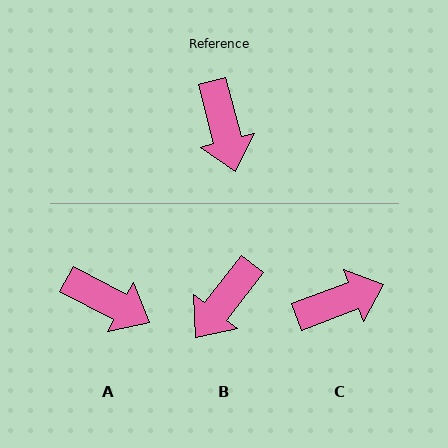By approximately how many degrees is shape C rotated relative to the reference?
Approximately 96 degrees counter-clockwise.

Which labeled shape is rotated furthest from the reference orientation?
C, about 96 degrees away.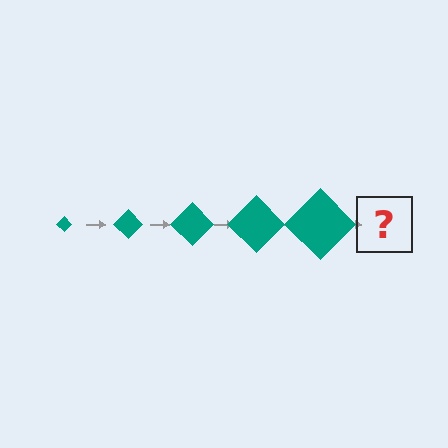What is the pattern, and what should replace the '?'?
The pattern is that the diamond gets progressively larger each step. The '?' should be a teal diamond, larger than the previous one.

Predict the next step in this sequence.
The next step is a teal diamond, larger than the previous one.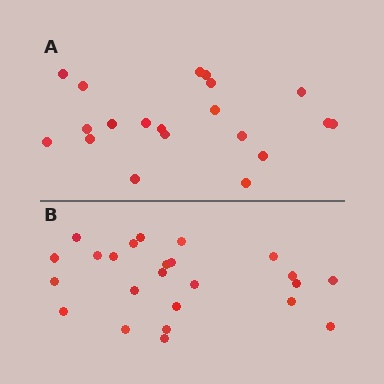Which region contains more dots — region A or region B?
Region B (the bottom region) has more dots.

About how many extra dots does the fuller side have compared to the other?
Region B has about 4 more dots than region A.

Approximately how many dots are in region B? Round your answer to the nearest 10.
About 20 dots. (The exact count is 24, which rounds to 20.)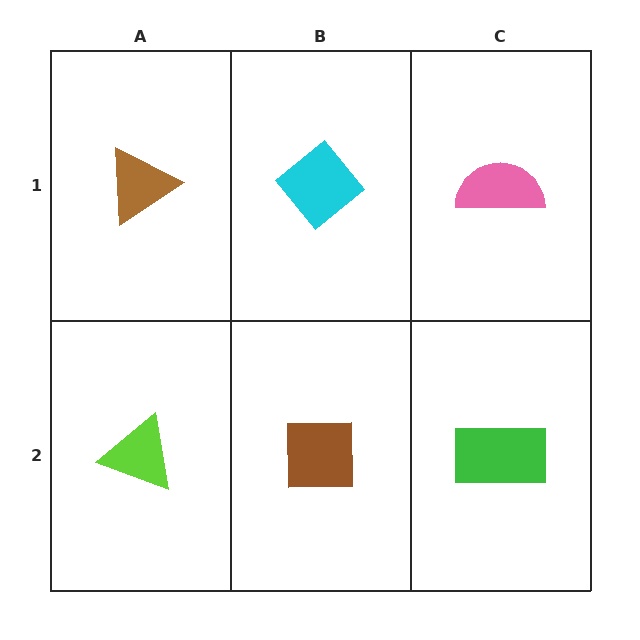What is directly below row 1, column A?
A lime triangle.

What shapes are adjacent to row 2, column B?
A cyan diamond (row 1, column B), a lime triangle (row 2, column A), a green rectangle (row 2, column C).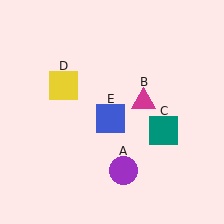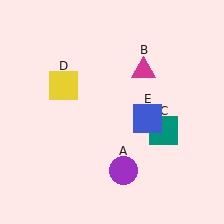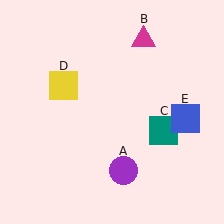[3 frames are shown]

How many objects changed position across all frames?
2 objects changed position: magenta triangle (object B), blue square (object E).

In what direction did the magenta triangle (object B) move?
The magenta triangle (object B) moved up.